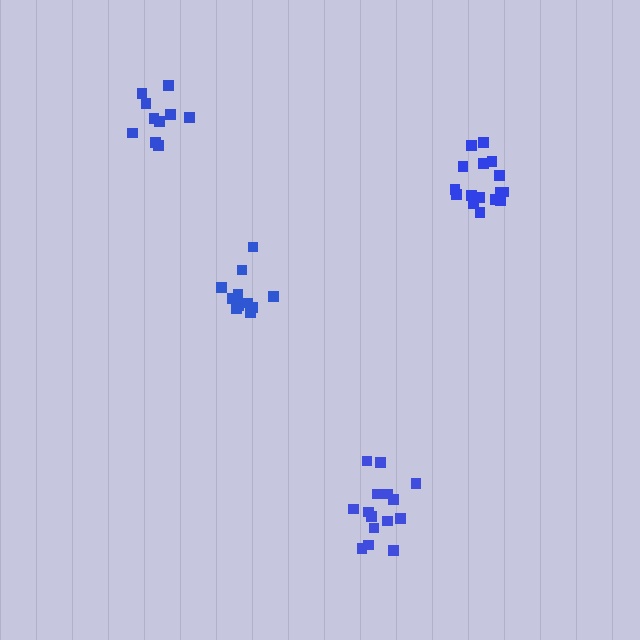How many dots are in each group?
Group 1: 11 dots, Group 2: 16 dots, Group 3: 15 dots, Group 4: 10 dots (52 total).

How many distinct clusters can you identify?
There are 4 distinct clusters.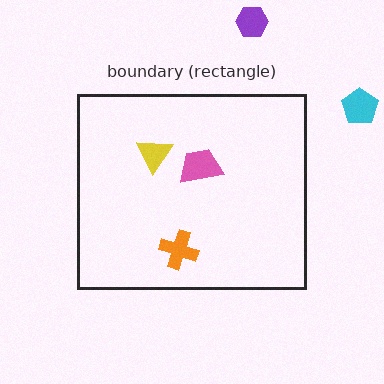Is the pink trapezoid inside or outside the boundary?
Inside.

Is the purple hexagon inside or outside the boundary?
Outside.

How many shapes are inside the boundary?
3 inside, 2 outside.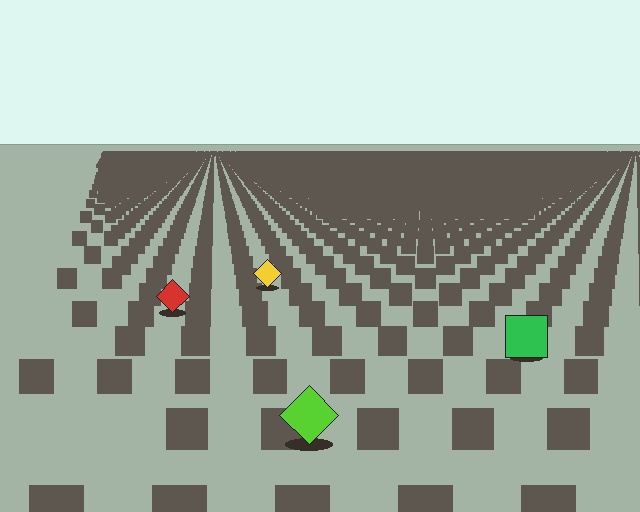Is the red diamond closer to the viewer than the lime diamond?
No. The lime diamond is closer — you can tell from the texture gradient: the ground texture is coarser near it.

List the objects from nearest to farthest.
From nearest to farthest: the lime diamond, the green square, the red diamond, the yellow diamond.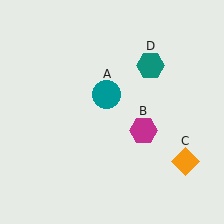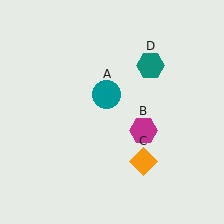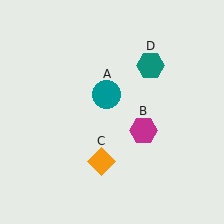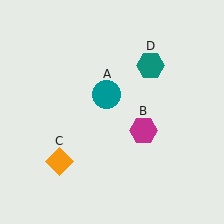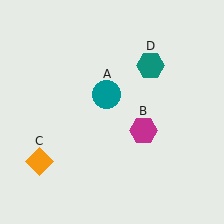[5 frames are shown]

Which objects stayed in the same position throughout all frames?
Teal circle (object A) and magenta hexagon (object B) and teal hexagon (object D) remained stationary.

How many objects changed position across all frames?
1 object changed position: orange diamond (object C).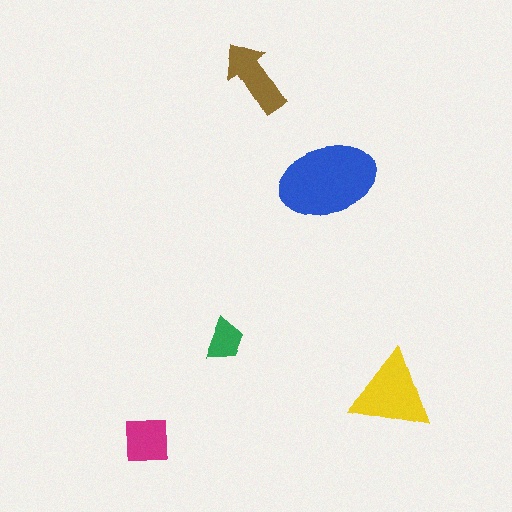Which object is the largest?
The blue ellipse.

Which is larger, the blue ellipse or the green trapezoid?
The blue ellipse.